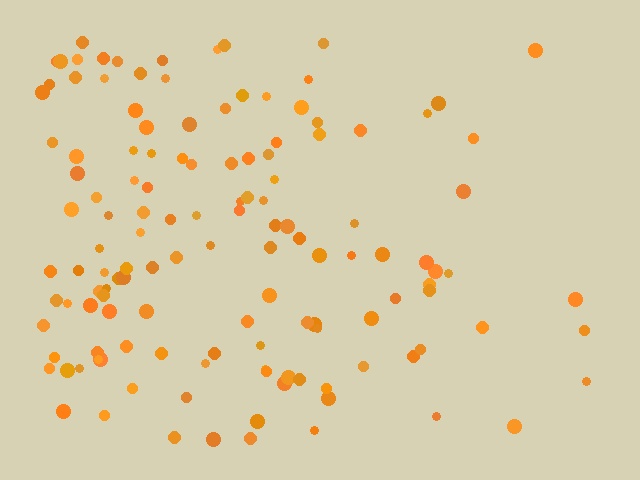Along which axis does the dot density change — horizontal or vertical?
Horizontal.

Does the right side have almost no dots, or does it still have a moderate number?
Still a moderate number, just noticeably fewer than the left.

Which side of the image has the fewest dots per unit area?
The right.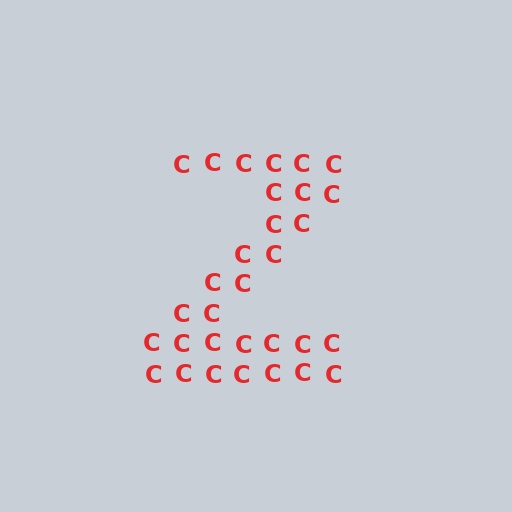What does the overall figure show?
The overall figure shows the letter Z.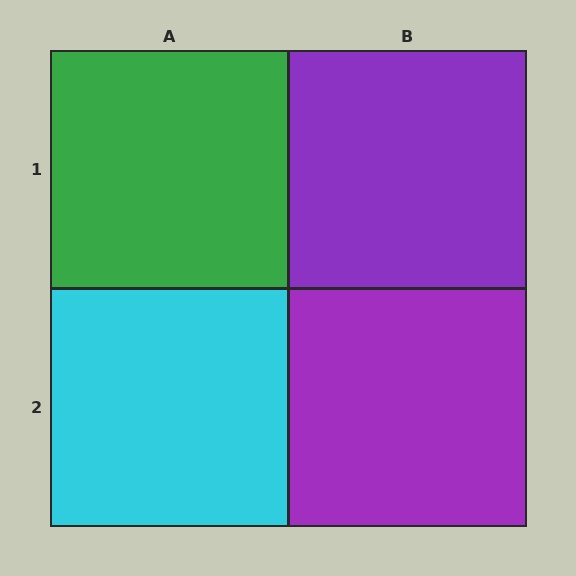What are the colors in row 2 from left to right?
Cyan, purple.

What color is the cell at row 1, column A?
Green.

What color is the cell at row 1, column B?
Purple.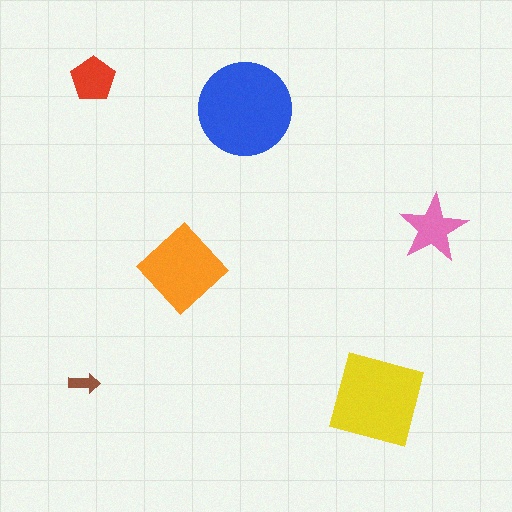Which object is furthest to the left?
The brown arrow is leftmost.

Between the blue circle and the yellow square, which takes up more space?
The blue circle.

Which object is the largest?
The blue circle.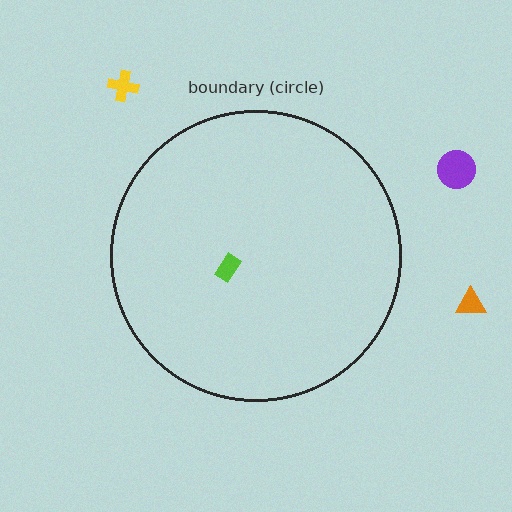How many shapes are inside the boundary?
1 inside, 3 outside.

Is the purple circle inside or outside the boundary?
Outside.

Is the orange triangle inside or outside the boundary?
Outside.